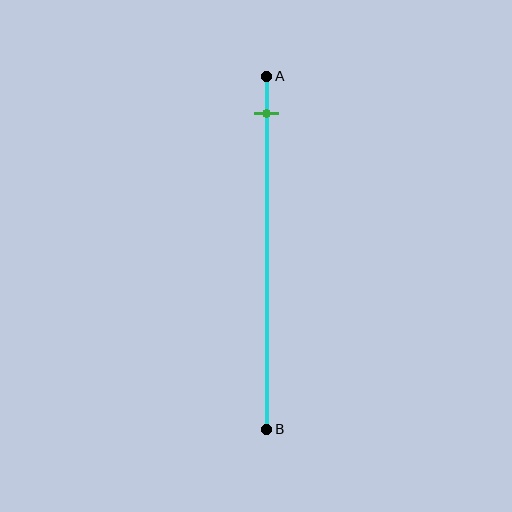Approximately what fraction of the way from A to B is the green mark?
The green mark is approximately 10% of the way from A to B.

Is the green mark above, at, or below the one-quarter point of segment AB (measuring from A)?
The green mark is above the one-quarter point of segment AB.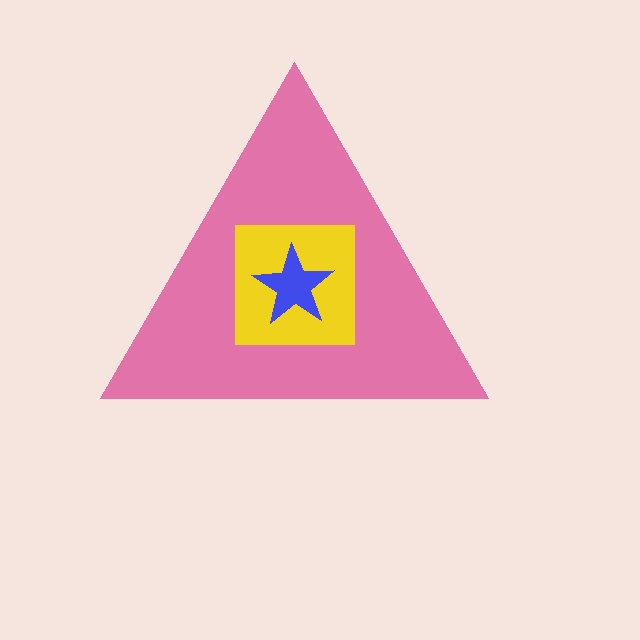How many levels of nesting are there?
3.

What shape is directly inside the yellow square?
The blue star.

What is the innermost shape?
The blue star.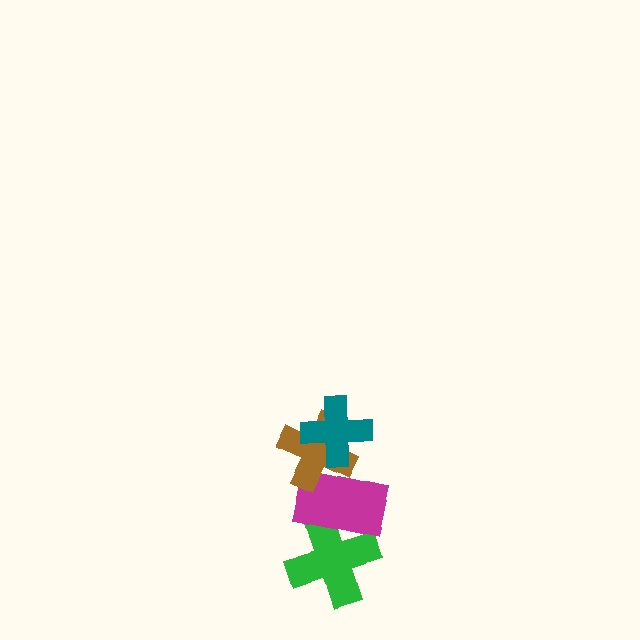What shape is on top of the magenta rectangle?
The brown cross is on top of the magenta rectangle.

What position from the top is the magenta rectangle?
The magenta rectangle is 3rd from the top.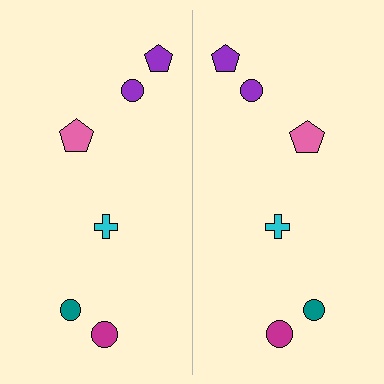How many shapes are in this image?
There are 12 shapes in this image.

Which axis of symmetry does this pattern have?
The pattern has a vertical axis of symmetry running through the center of the image.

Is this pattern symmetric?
Yes, this pattern has bilateral (reflection) symmetry.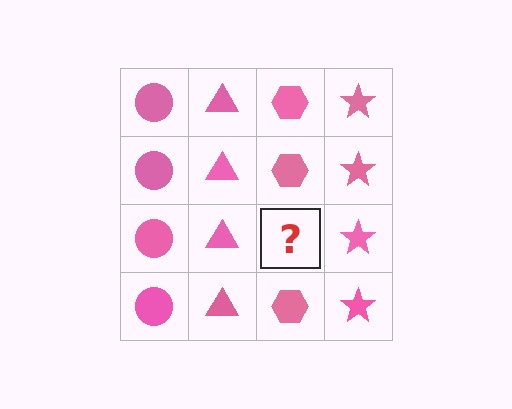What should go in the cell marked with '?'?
The missing cell should contain a pink hexagon.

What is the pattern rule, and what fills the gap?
The rule is that each column has a consistent shape. The gap should be filled with a pink hexagon.